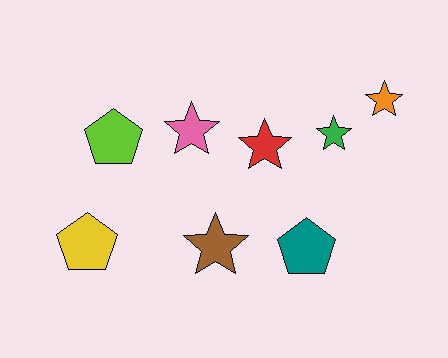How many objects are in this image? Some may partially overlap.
There are 8 objects.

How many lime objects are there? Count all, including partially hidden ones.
There is 1 lime object.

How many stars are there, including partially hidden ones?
There are 5 stars.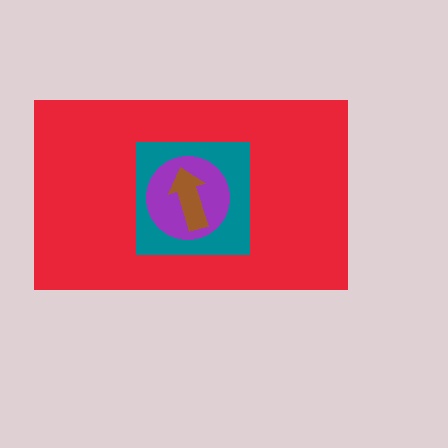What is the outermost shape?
The red rectangle.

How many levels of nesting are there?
4.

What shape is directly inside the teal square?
The purple circle.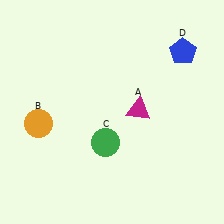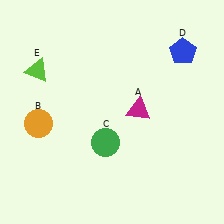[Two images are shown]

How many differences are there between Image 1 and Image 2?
There is 1 difference between the two images.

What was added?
A lime triangle (E) was added in Image 2.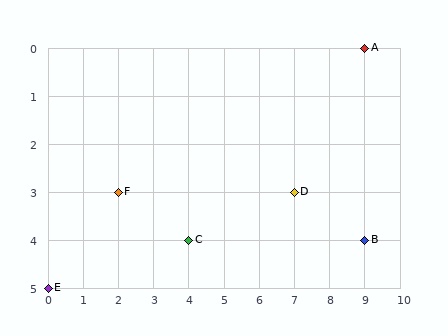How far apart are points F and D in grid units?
Points F and D are 5 columns apart.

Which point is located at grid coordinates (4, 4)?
Point C is at (4, 4).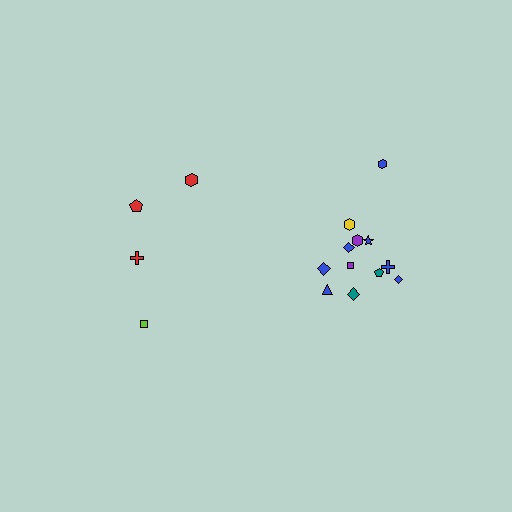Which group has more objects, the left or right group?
The right group.